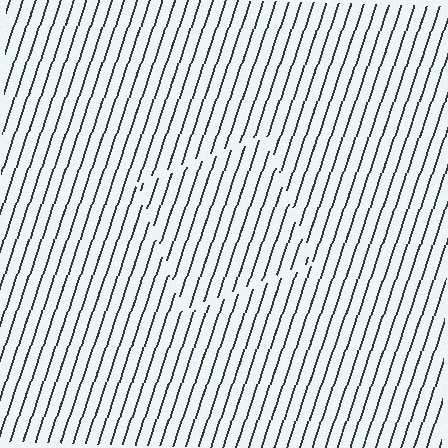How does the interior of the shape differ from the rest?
The interior of the shape contains the same grating, shifted by half a period — the contour is defined by the phase discontinuity where line-ends from the inner and outer gratings abut.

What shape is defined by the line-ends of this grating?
An illusory square. The interior of the shape contains the same grating, shifted by half a period — the contour is defined by the phase discontinuity where line-ends from the inner and outer gratings abut.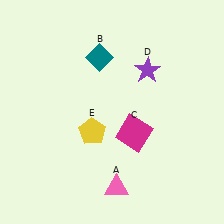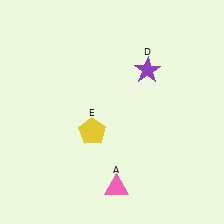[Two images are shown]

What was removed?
The teal diamond (B), the magenta square (C) were removed in Image 2.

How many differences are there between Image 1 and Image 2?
There are 2 differences between the two images.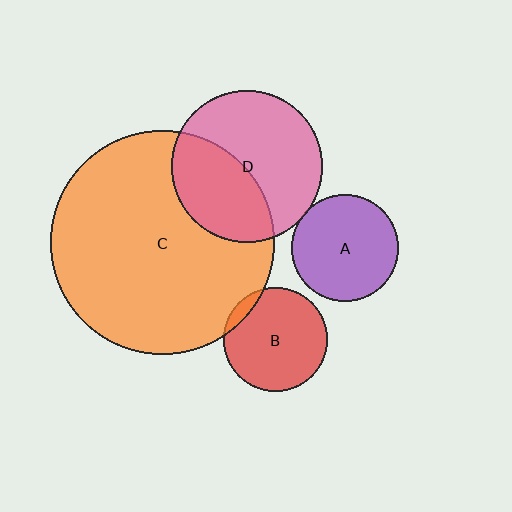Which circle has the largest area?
Circle C (orange).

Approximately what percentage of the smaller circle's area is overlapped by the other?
Approximately 10%.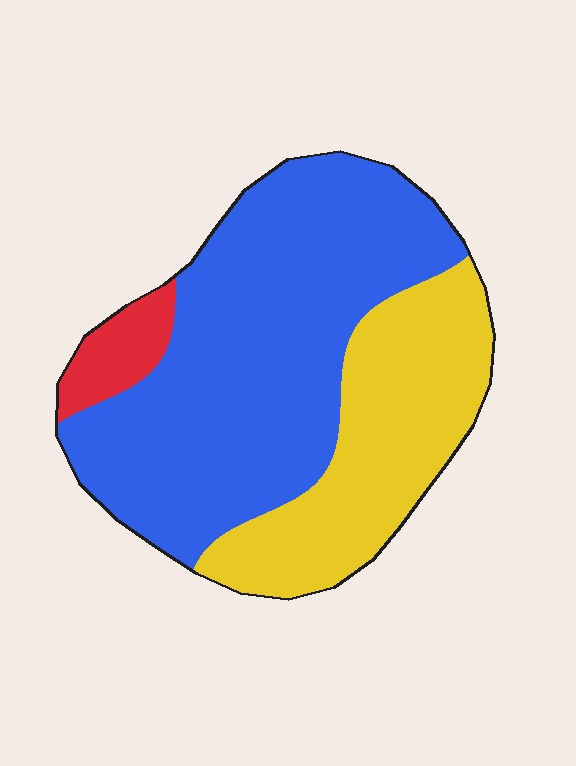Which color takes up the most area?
Blue, at roughly 60%.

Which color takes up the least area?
Red, at roughly 5%.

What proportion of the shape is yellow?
Yellow covers around 30% of the shape.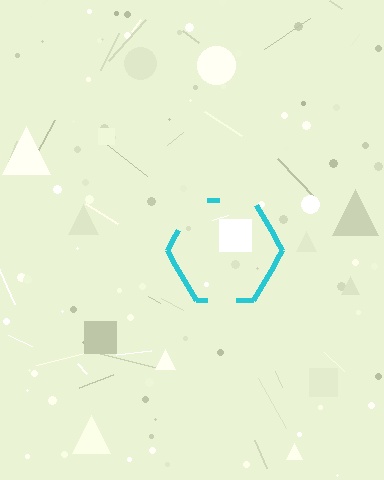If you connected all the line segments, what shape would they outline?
They would outline a hexagon.